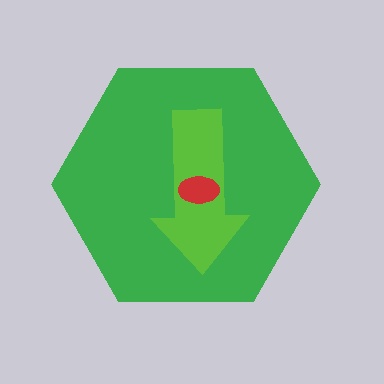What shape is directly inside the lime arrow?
The red ellipse.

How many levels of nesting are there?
3.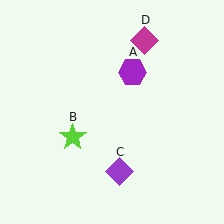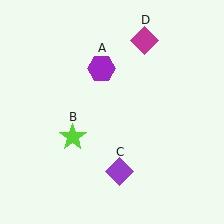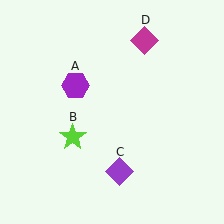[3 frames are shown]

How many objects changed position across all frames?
1 object changed position: purple hexagon (object A).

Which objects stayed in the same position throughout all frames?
Lime star (object B) and purple diamond (object C) and magenta diamond (object D) remained stationary.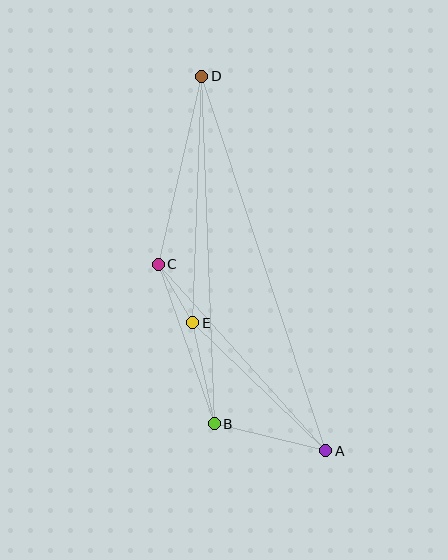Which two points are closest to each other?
Points C and E are closest to each other.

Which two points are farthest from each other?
Points A and D are farthest from each other.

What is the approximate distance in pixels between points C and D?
The distance between C and D is approximately 193 pixels.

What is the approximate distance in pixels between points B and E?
The distance between B and E is approximately 103 pixels.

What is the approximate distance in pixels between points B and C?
The distance between B and C is approximately 169 pixels.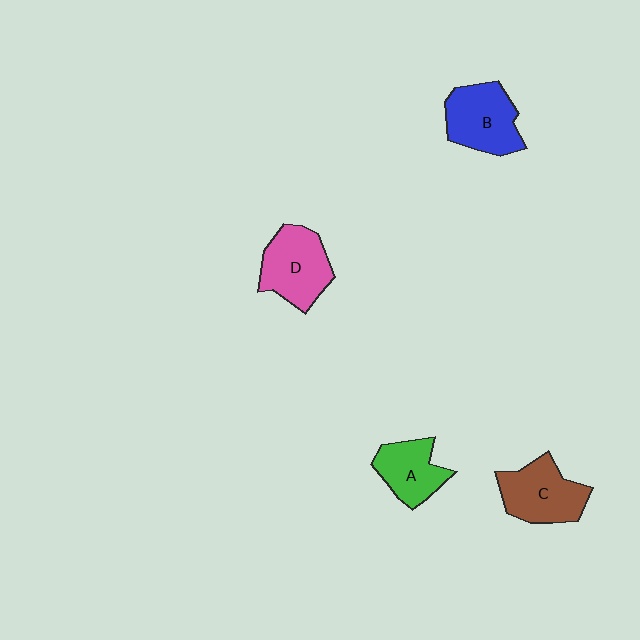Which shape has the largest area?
Shape D (pink).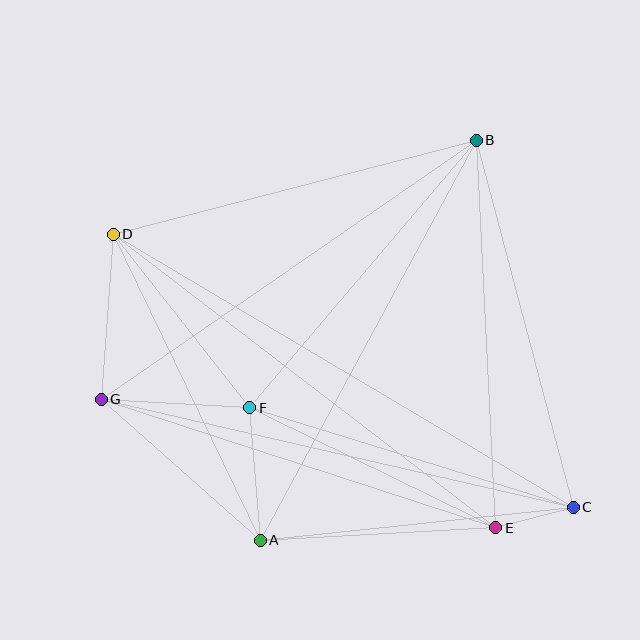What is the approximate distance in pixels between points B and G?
The distance between B and G is approximately 456 pixels.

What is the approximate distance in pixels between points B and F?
The distance between B and F is approximately 351 pixels.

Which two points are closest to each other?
Points C and E are closest to each other.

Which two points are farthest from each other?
Points C and D are farthest from each other.